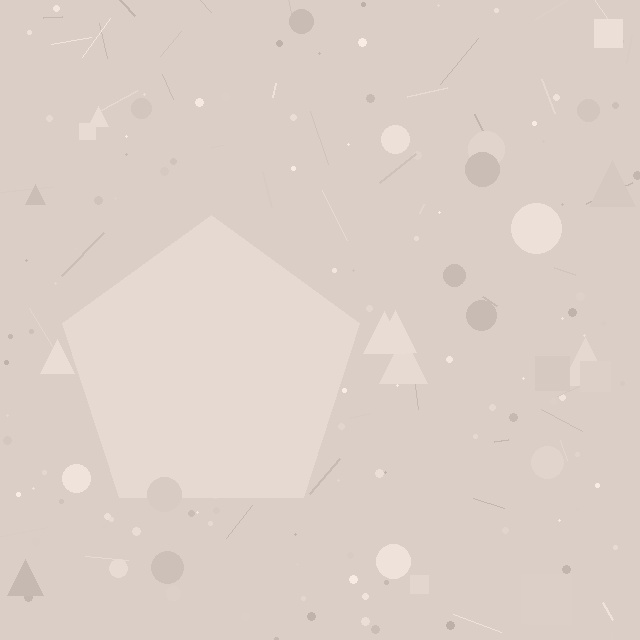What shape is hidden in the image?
A pentagon is hidden in the image.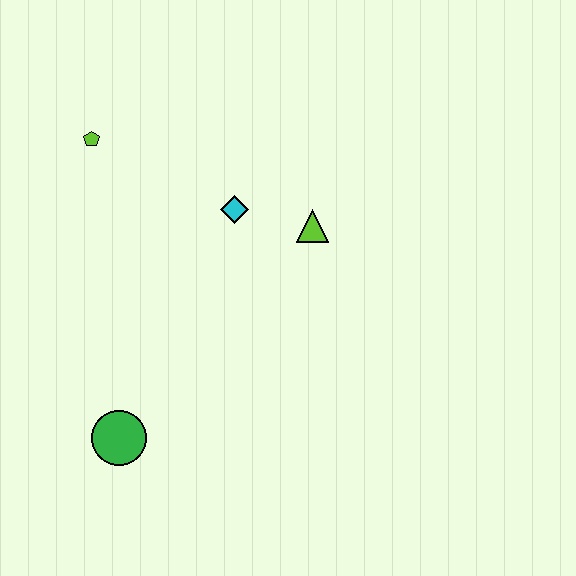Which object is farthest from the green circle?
The lime pentagon is farthest from the green circle.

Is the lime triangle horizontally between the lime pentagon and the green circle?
No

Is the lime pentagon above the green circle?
Yes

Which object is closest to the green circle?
The cyan diamond is closest to the green circle.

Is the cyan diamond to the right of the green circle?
Yes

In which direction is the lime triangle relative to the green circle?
The lime triangle is above the green circle.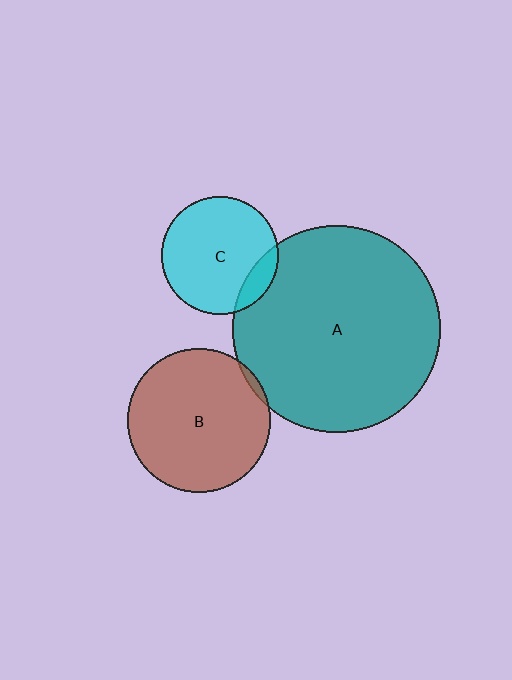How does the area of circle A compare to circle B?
Approximately 2.1 times.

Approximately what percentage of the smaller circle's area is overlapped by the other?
Approximately 10%.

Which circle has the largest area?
Circle A (teal).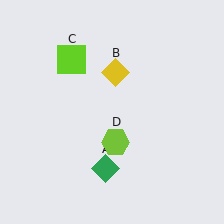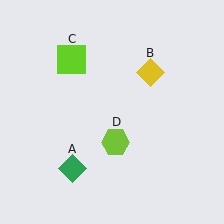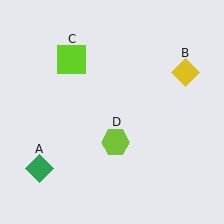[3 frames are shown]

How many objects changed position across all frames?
2 objects changed position: green diamond (object A), yellow diamond (object B).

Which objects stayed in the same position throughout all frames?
Lime square (object C) and lime hexagon (object D) remained stationary.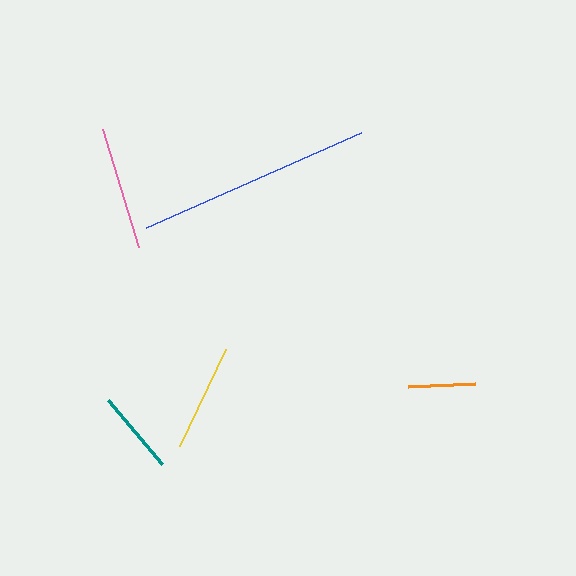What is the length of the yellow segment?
The yellow segment is approximately 107 pixels long.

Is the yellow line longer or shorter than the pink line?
The pink line is longer than the yellow line.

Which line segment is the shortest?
The orange line is the shortest at approximately 67 pixels.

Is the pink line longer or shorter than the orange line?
The pink line is longer than the orange line.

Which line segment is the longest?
The blue line is the longest at approximately 235 pixels.